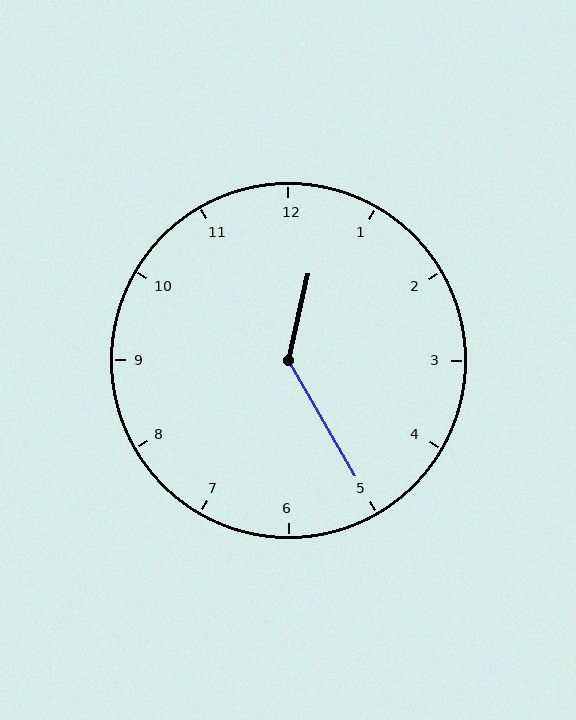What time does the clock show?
12:25.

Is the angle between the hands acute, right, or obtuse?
It is obtuse.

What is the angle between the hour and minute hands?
Approximately 138 degrees.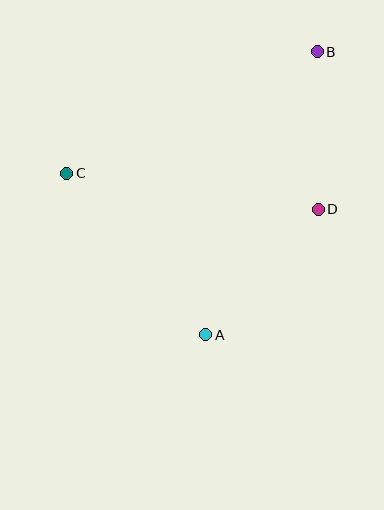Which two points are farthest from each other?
Points A and B are farthest from each other.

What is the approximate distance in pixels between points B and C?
The distance between B and C is approximately 278 pixels.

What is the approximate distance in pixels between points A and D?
The distance between A and D is approximately 169 pixels.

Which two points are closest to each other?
Points B and D are closest to each other.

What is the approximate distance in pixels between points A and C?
The distance between A and C is approximately 213 pixels.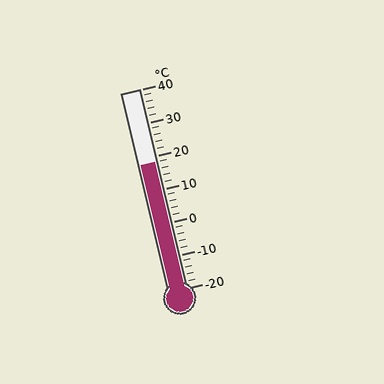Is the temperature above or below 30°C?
The temperature is below 30°C.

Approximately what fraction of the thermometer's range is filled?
The thermometer is filled to approximately 65% of its range.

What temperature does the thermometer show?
The thermometer shows approximately 18°C.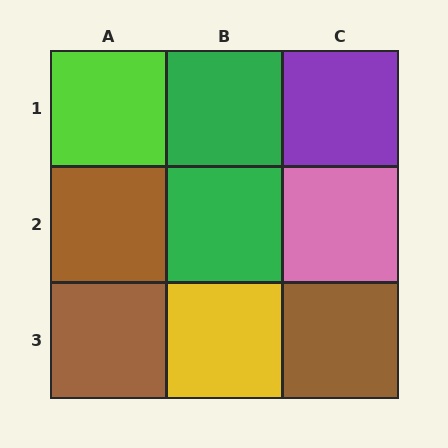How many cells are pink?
1 cell is pink.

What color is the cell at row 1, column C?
Purple.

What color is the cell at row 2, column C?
Pink.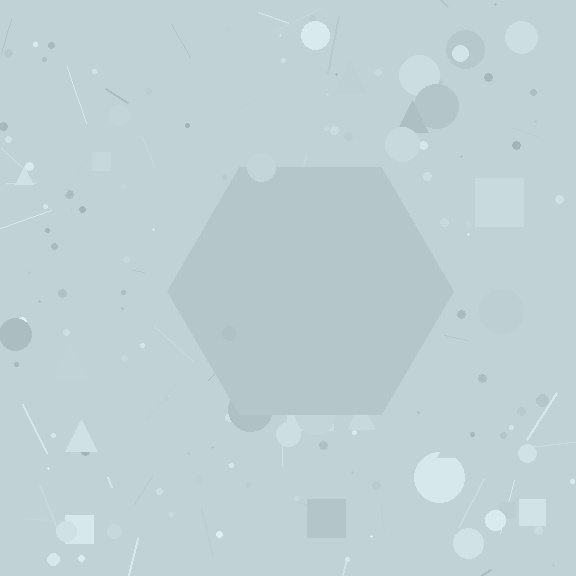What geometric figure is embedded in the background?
A hexagon is embedded in the background.